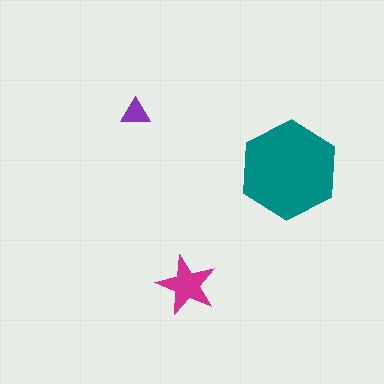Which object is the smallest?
The purple triangle.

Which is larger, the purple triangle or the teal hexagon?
The teal hexagon.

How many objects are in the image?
There are 3 objects in the image.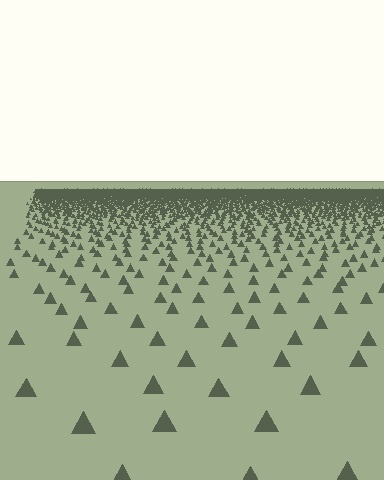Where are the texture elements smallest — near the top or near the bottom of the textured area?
Near the top.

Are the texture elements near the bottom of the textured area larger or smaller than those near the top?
Larger. Near the bottom, elements are closer to the viewer and appear at a bigger on-screen size.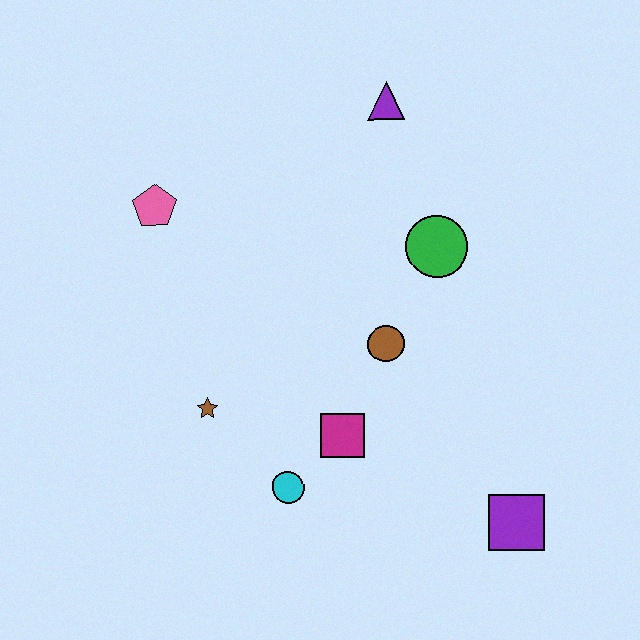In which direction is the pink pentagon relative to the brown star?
The pink pentagon is above the brown star.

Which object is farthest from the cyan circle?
The purple triangle is farthest from the cyan circle.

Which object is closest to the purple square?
The magenta square is closest to the purple square.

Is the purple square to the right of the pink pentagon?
Yes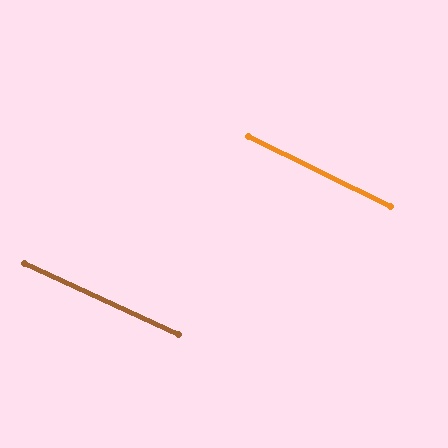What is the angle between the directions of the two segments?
Approximately 2 degrees.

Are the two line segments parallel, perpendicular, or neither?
Parallel — their directions differ by only 1.6°.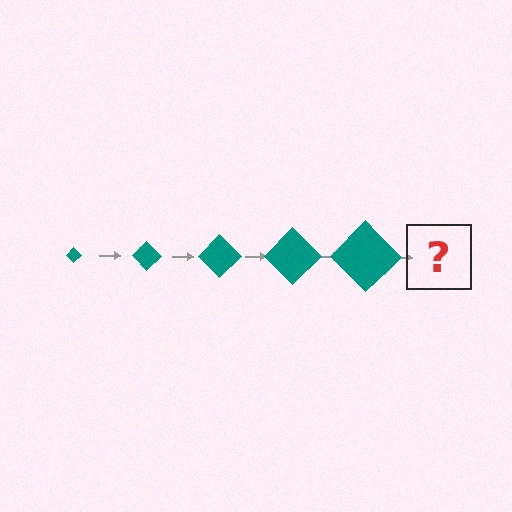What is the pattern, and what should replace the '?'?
The pattern is that the diamond gets progressively larger each step. The '?' should be a teal diamond, larger than the previous one.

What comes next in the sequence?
The next element should be a teal diamond, larger than the previous one.